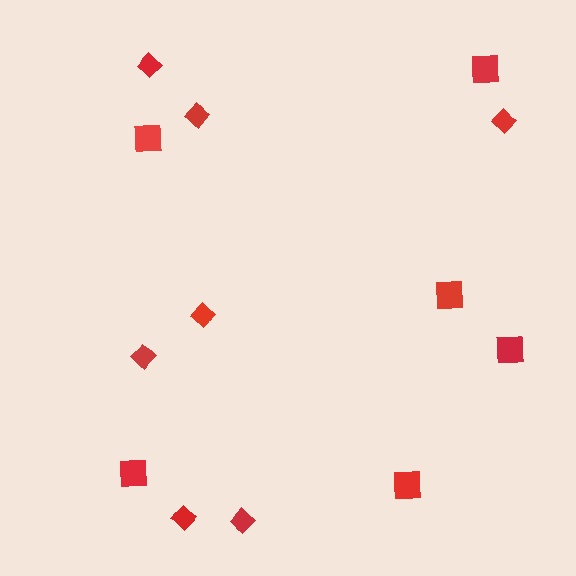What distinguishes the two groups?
There are 2 groups: one group of diamonds (7) and one group of squares (6).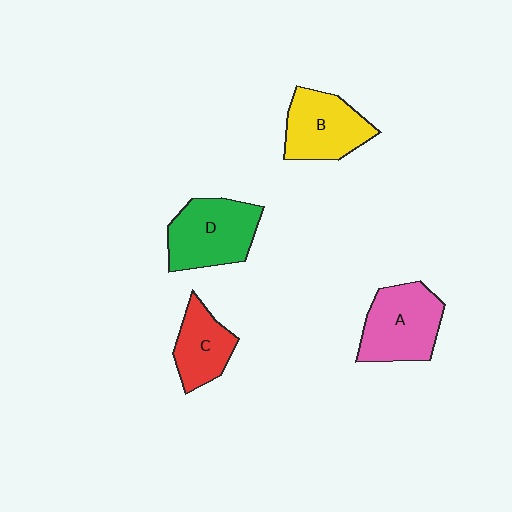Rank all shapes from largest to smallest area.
From largest to smallest: D (green), A (pink), B (yellow), C (red).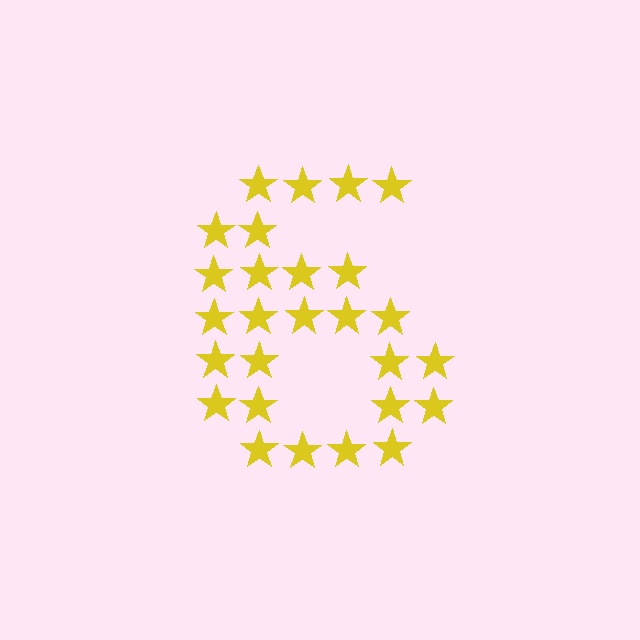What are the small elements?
The small elements are stars.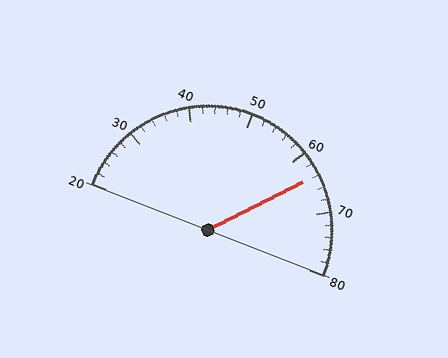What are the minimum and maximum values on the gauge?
The gauge ranges from 20 to 80.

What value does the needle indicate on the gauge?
The needle indicates approximately 64.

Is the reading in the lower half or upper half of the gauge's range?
The reading is in the upper half of the range (20 to 80).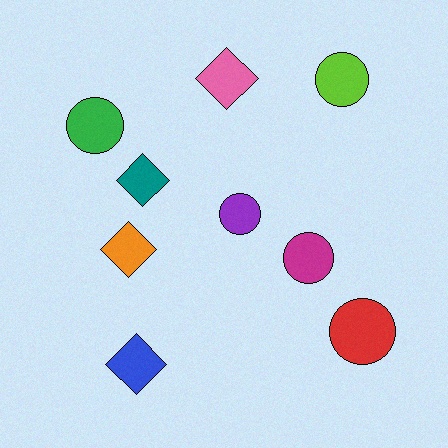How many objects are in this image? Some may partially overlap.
There are 9 objects.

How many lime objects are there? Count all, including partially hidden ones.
There is 1 lime object.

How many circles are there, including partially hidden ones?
There are 5 circles.